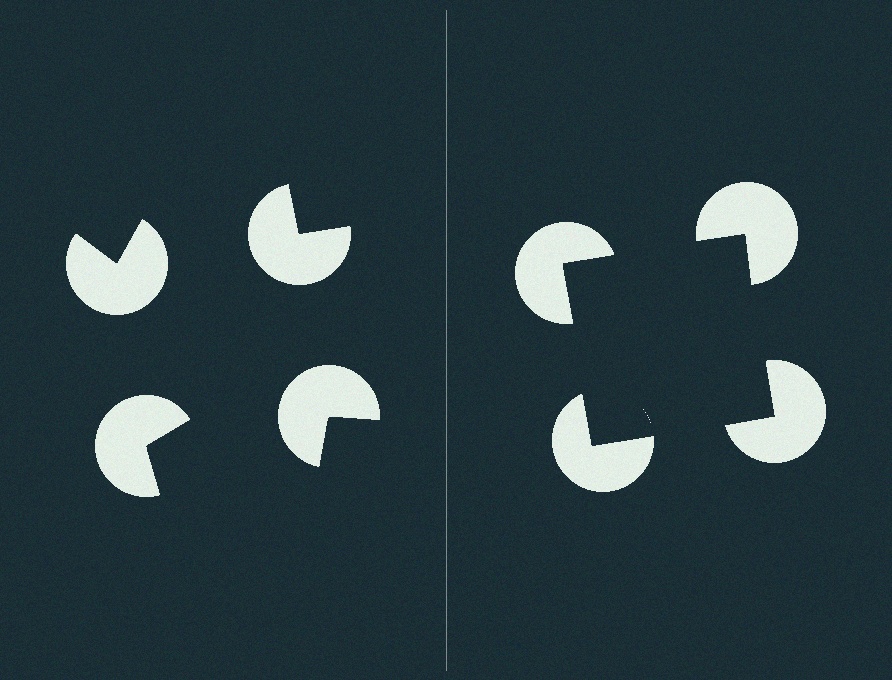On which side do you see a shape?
An illusory square appears on the right side. On the left side the wedge cuts are rotated, so no coherent shape forms.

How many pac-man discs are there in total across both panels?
8 — 4 on each side.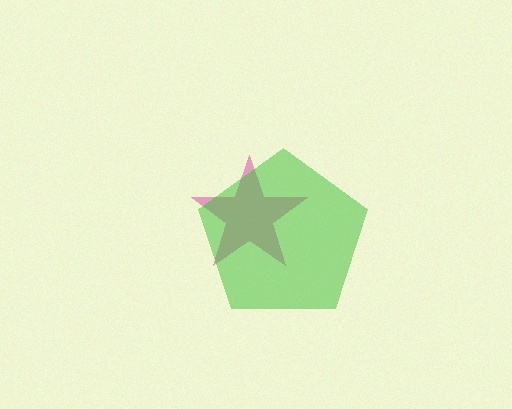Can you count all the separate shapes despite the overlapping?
Yes, there are 2 separate shapes.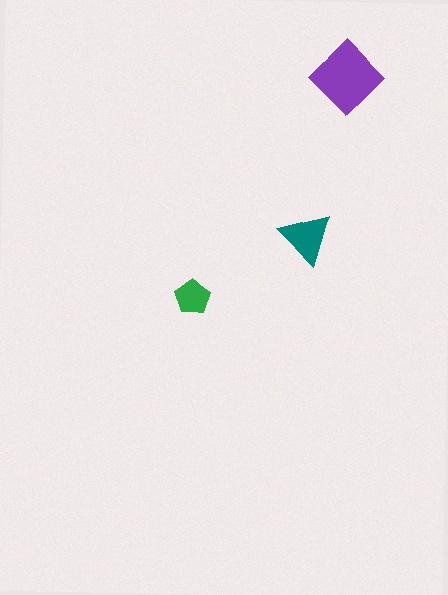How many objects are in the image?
There are 3 objects in the image.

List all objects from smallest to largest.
The green pentagon, the teal triangle, the purple diamond.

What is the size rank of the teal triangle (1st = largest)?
2nd.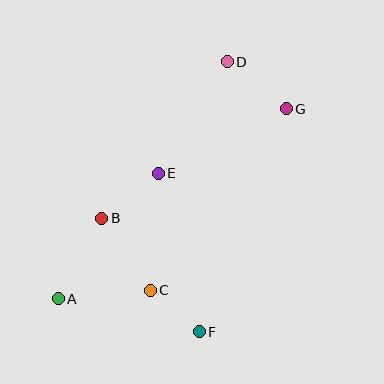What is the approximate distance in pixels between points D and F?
The distance between D and F is approximately 272 pixels.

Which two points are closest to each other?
Points C and F are closest to each other.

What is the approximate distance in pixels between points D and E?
The distance between D and E is approximately 131 pixels.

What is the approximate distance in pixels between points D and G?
The distance between D and G is approximately 76 pixels.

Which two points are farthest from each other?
Points A and G are farthest from each other.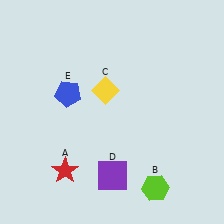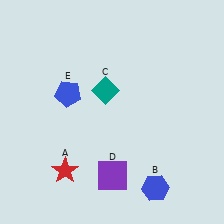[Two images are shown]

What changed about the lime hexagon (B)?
In Image 1, B is lime. In Image 2, it changed to blue.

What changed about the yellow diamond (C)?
In Image 1, C is yellow. In Image 2, it changed to teal.